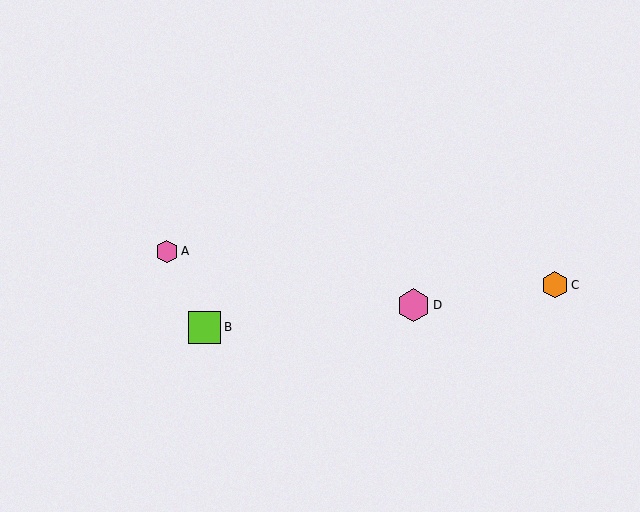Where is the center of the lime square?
The center of the lime square is at (205, 327).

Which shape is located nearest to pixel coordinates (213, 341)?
The lime square (labeled B) at (205, 327) is nearest to that location.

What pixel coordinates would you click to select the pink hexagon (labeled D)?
Click at (414, 305) to select the pink hexagon D.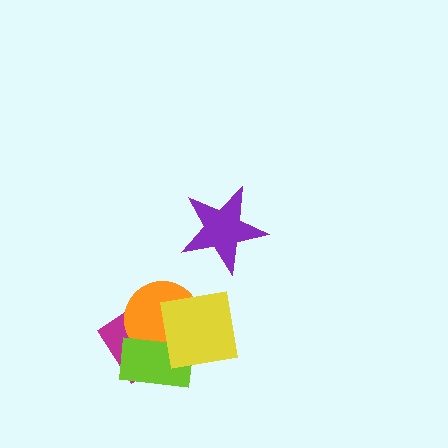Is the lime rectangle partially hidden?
Yes, it is partially covered by another shape.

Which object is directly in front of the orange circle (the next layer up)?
The lime rectangle is directly in front of the orange circle.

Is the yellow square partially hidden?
No, no other shape covers it.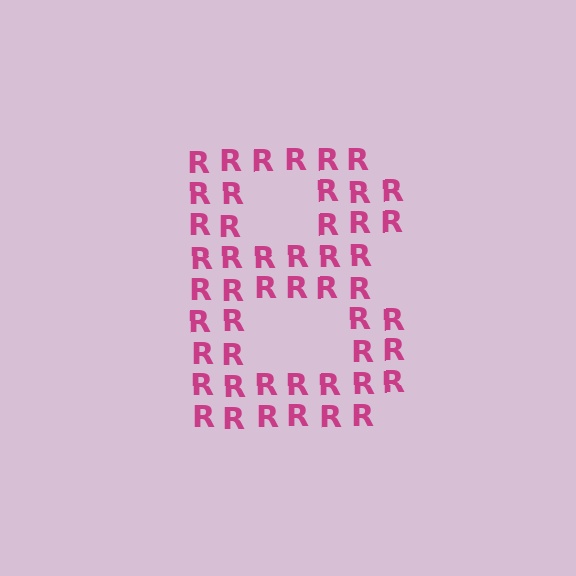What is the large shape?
The large shape is the letter B.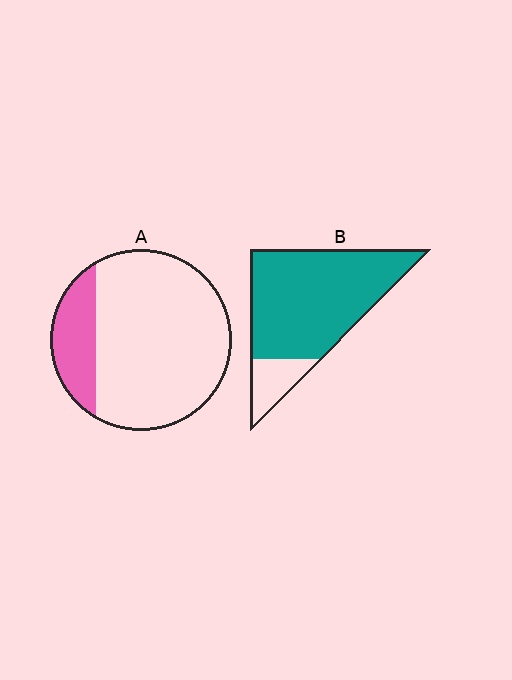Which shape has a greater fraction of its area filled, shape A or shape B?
Shape B.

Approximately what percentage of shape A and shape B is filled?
A is approximately 20% and B is approximately 85%.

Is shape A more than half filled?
No.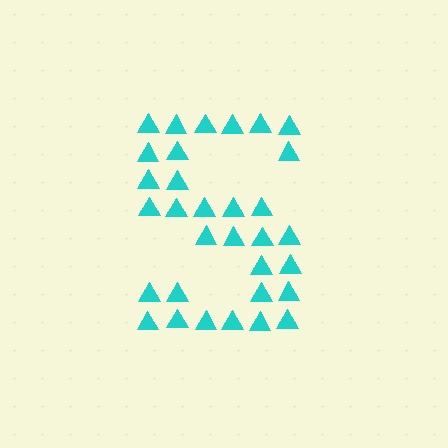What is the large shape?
The large shape is the letter S.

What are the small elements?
The small elements are triangles.